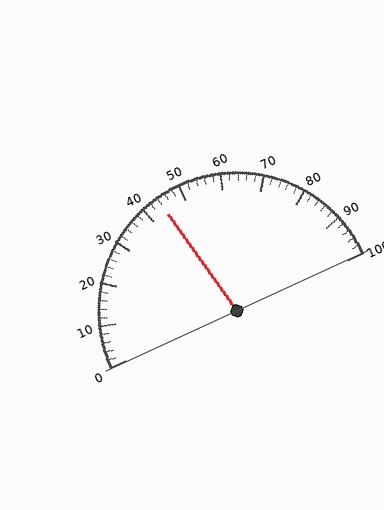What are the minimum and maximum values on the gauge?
The gauge ranges from 0 to 100.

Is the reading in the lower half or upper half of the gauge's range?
The reading is in the lower half of the range (0 to 100).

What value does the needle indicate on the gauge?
The needle indicates approximately 44.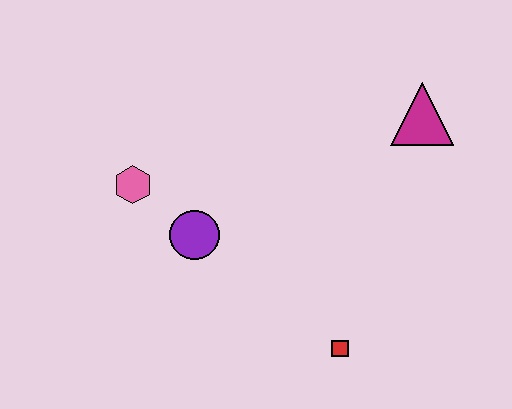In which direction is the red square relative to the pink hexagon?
The red square is to the right of the pink hexagon.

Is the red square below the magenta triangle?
Yes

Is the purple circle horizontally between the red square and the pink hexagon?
Yes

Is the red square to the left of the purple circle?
No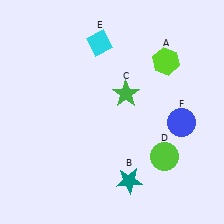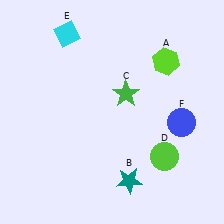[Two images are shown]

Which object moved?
The cyan diamond (E) moved left.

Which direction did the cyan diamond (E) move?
The cyan diamond (E) moved left.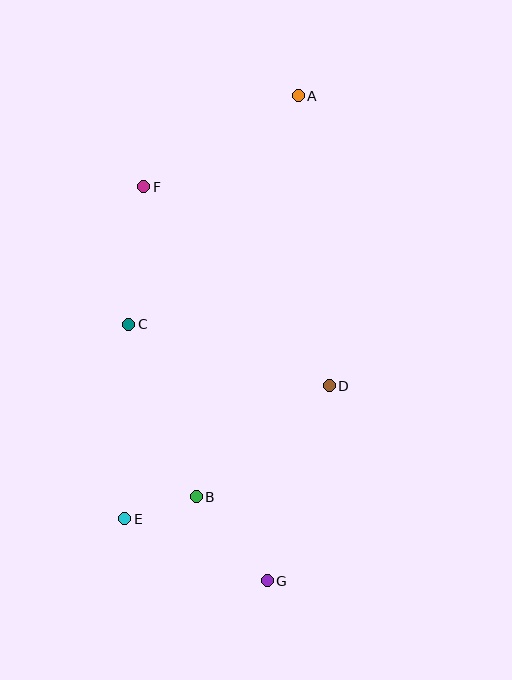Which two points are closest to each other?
Points B and E are closest to each other.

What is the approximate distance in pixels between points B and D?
The distance between B and D is approximately 173 pixels.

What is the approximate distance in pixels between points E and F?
The distance between E and F is approximately 332 pixels.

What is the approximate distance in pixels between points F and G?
The distance between F and G is approximately 413 pixels.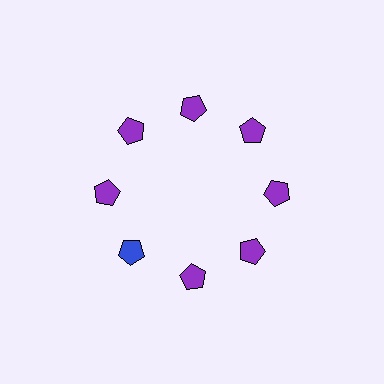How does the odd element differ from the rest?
It has a different color: blue instead of purple.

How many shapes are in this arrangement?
There are 8 shapes arranged in a ring pattern.